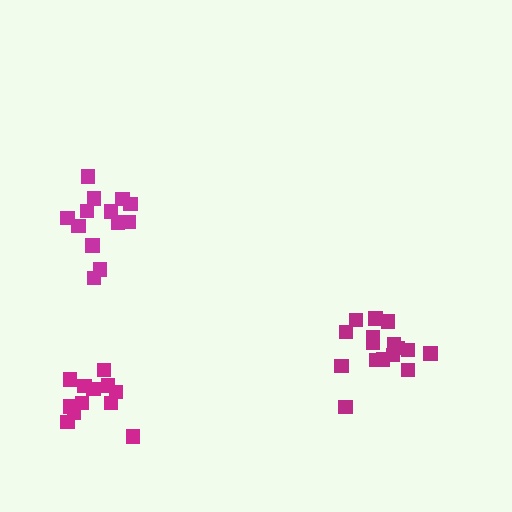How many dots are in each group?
Group 1: 16 dots, Group 2: 12 dots, Group 3: 13 dots (41 total).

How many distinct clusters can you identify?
There are 3 distinct clusters.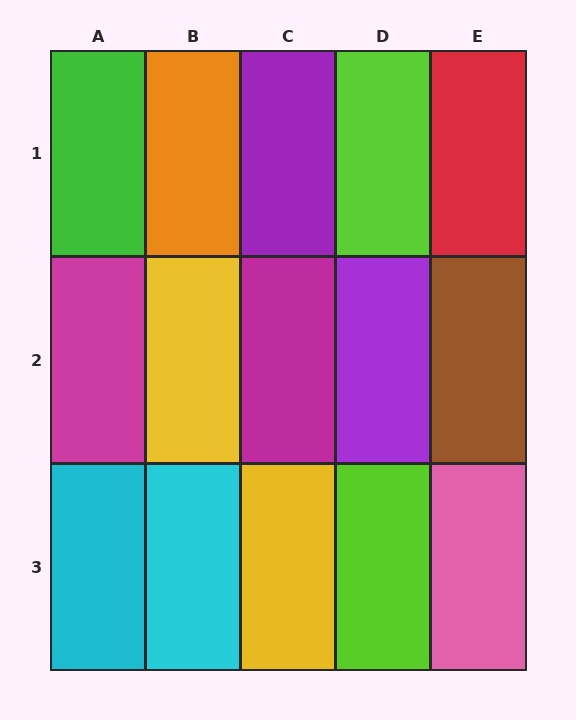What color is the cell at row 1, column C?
Purple.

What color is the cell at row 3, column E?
Pink.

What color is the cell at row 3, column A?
Cyan.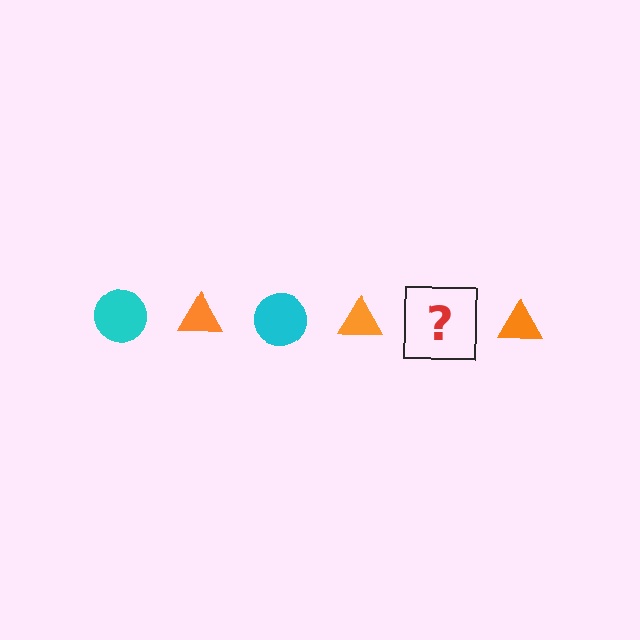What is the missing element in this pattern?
The missing element is a cyan circle.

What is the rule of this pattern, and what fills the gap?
The rule is that the pattern alternates between cyan circle and orange triangle. The gap should be filled with a cyan circle.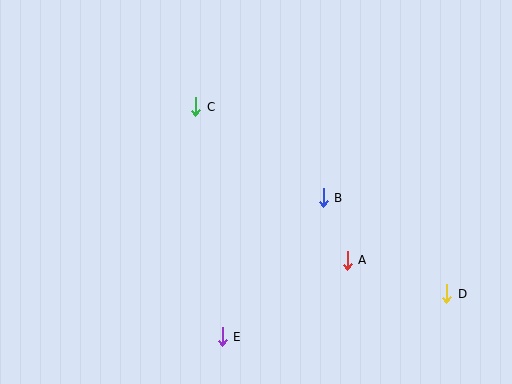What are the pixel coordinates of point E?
Point E is at (222, 337).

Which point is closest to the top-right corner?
Point B is closest to the top-right corner.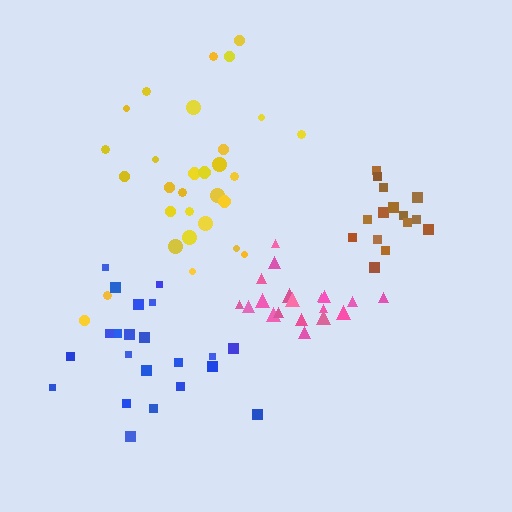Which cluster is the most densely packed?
Pink.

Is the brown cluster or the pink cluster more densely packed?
Pink.